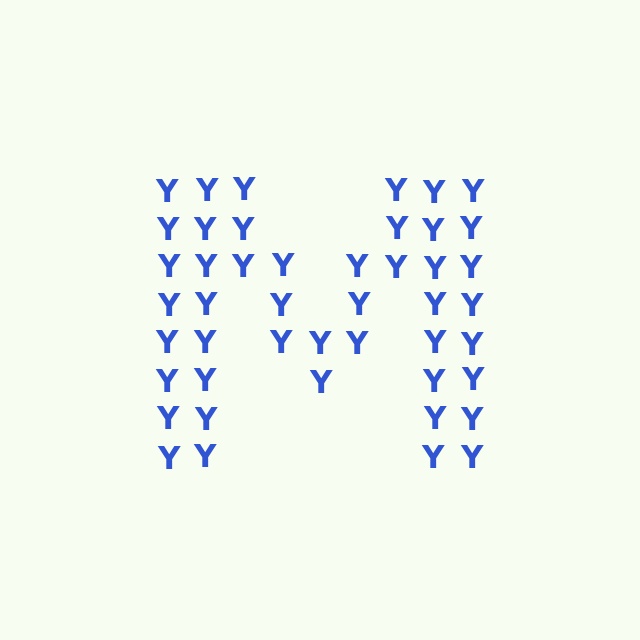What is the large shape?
The large shape is the letter M.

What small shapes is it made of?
It is made of small letter Y's.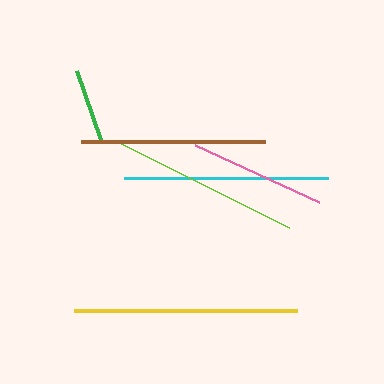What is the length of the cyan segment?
The cyan segment is approximately 204 pixels long.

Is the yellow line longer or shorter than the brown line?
The yellow line is longer than the brown line.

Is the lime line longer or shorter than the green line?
The lime line is longer than the green line.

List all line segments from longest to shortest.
From longest to shortest: yellow, cyan, lime, brown, pink, green.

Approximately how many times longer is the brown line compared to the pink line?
The brown line is approximately 1.3 times the length of the pink line.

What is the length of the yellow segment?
The yellow segment is approximately 223 pixels long.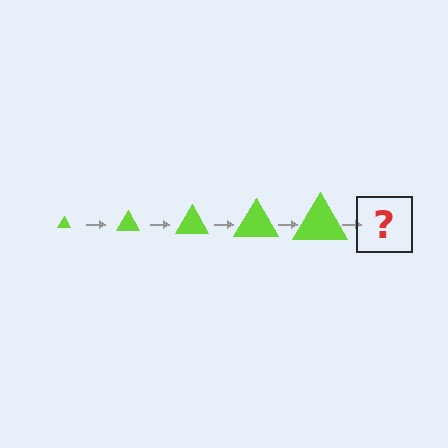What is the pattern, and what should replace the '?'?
The pattern is that the triangle gets progressively larger each step. The '?' should be a lime triangle, larger than the previous one.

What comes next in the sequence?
The next element should be a lime triangle, larger than the previous one.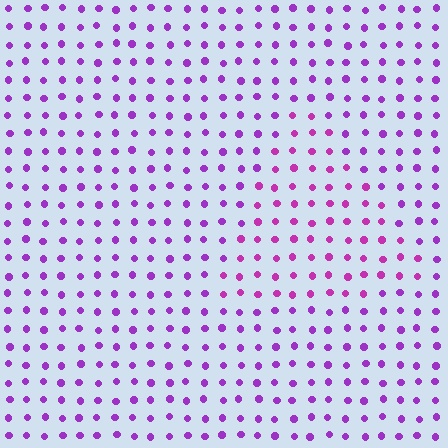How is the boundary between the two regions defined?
The boundary is defined purely by a slight shift in hue (about 25 degrees). Spacing, size, and orientation are identical on both sides.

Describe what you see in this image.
The image is filled with small purple elements in a uniform arrangement. A triangle-shaped region is visible where the elements are tinted to a slightly different hue, forming a subtle color boundary.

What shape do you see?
I see a triangle.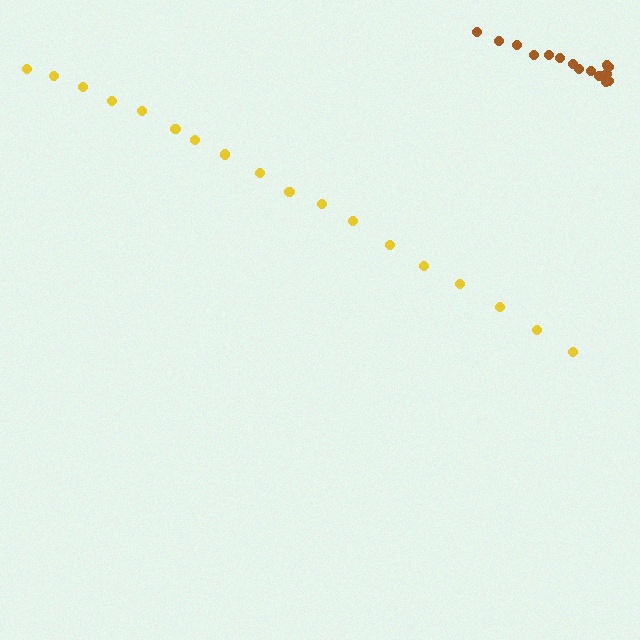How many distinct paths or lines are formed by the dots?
There are 2 distinct paths.